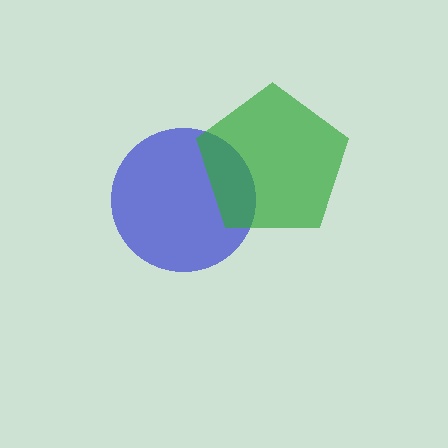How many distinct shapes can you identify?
There are 2 distinct shapes: a blue circle, a green pentagon.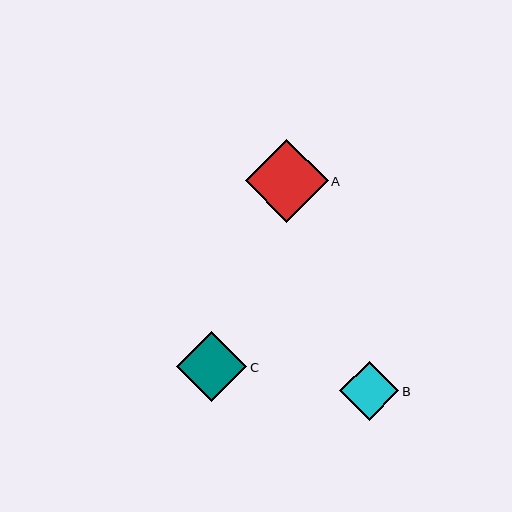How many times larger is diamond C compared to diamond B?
Diamond C is approximately 1.2 times the size of diamond B.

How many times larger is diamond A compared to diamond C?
Diamond A is approximately 1.2 times the size of diamond C.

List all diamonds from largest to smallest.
From largest to smallest: A, C, B.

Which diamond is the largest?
Diamond A is the largest with a size of approximately 83 pixels.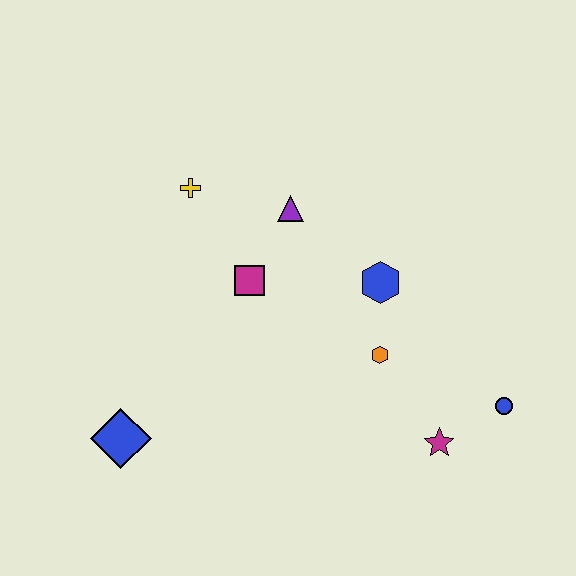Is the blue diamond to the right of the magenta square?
No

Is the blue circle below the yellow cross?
Yes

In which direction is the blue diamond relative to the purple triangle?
The blue diamond is below the purple triangle.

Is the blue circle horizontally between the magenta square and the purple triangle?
No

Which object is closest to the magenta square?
The purple triangle is closest to the magenta square.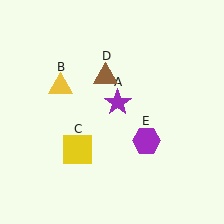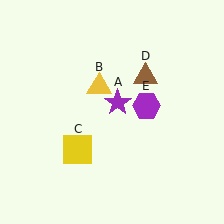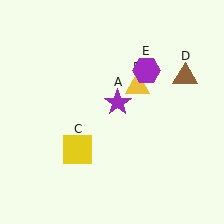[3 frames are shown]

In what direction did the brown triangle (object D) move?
The brown triangle (object D) moved right.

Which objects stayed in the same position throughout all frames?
Purple star (object A) and yellow square (object C) remained stationary.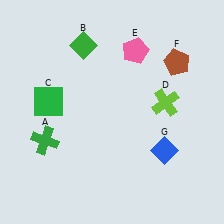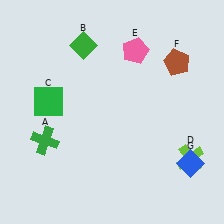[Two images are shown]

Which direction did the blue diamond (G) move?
The blue diamond (G) moved right.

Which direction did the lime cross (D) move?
The lime cross (D) moved down.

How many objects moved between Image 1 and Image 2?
2 objects moved between the two images.